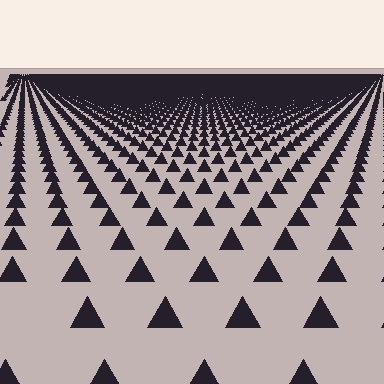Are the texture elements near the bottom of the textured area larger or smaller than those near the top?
Larger. Near the bottom, elements are closer to the viewer and appear at a bigger on-screen size.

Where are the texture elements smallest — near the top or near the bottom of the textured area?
Near the top.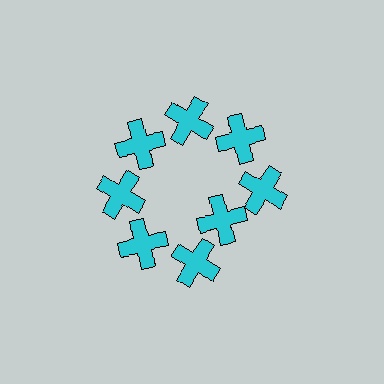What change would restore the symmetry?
The symmetry would be restored by moving it outward, back onto the ring so that all 8 crosses sit at equal angles and equal distance from the center.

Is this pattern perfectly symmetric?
No. The 8 cyan crosses are arranged in a ring, but one element near the 4 o'clock position is pulled inward toward the center, breaking the 8-fold rotational symmetry.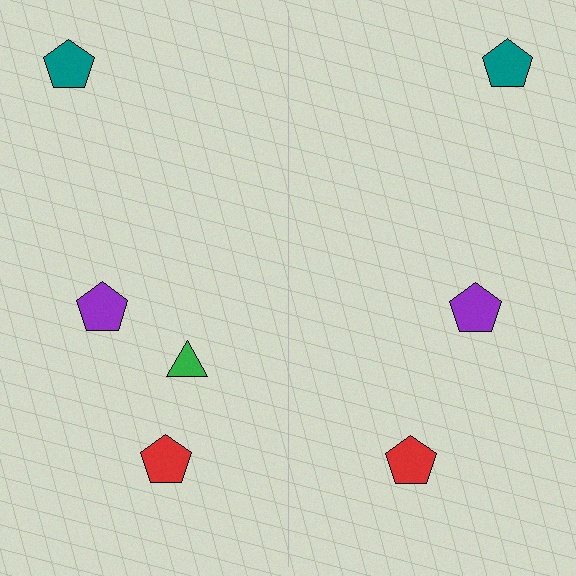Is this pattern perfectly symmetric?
No, the pattern is not perfectly symmetric. A green triangle is missing from the right side.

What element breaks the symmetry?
A green triangle is missing from the right side.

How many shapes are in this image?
There are 7 shapes in this image.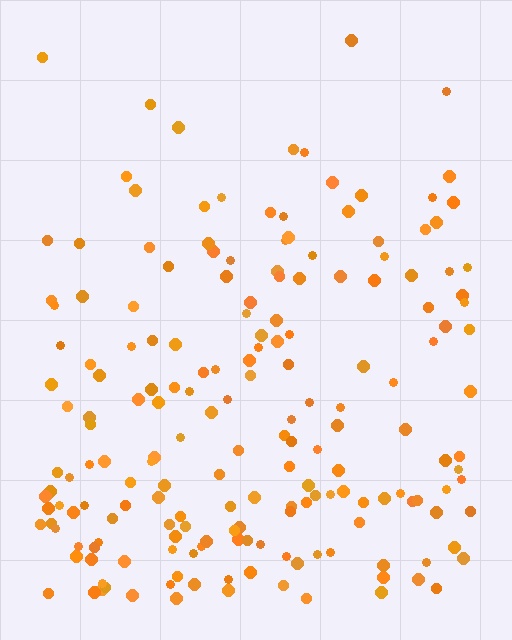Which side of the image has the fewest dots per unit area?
The top.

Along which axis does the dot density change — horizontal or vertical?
Vertical.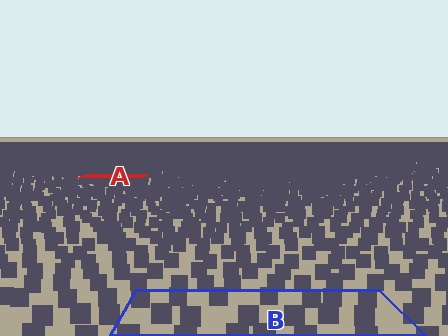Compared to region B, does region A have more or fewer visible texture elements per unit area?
Region A has more texture elements per unit area — they are packed more densely because it is farther away.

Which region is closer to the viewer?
Region B is closer. The texture elements there are larger and more spread out.